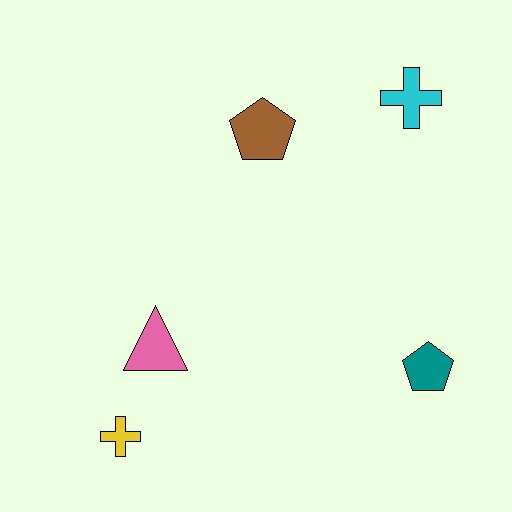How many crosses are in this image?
There are 2 crosses.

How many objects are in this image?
There are 5 objects.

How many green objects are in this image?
There are no green objects.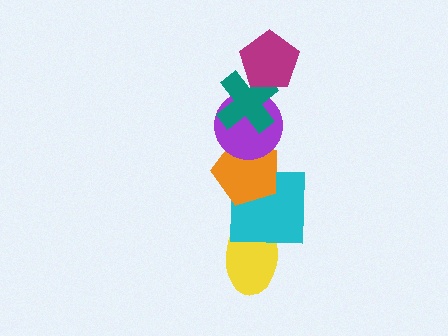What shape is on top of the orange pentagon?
The purple circle is on top of the orange pentagon.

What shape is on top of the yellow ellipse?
The cyan square is on top of the yellow ellipse.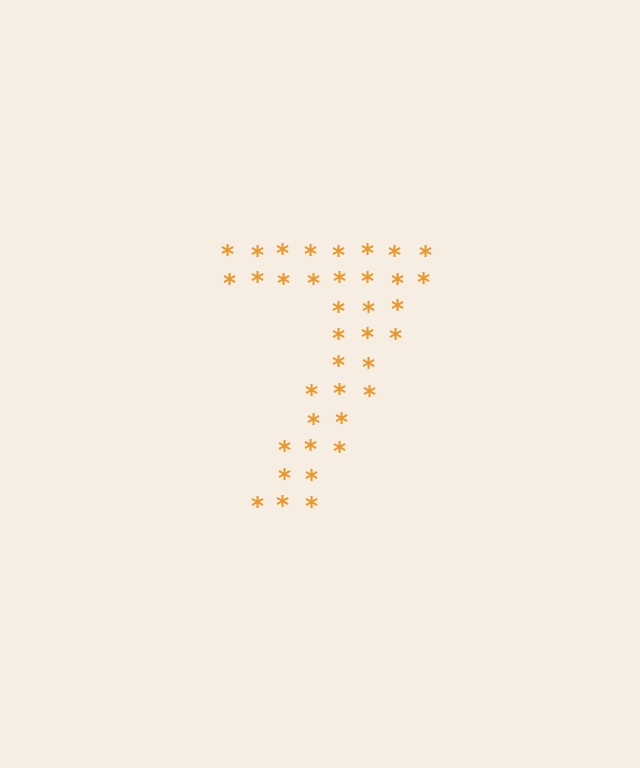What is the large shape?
The large shape is the digit 7.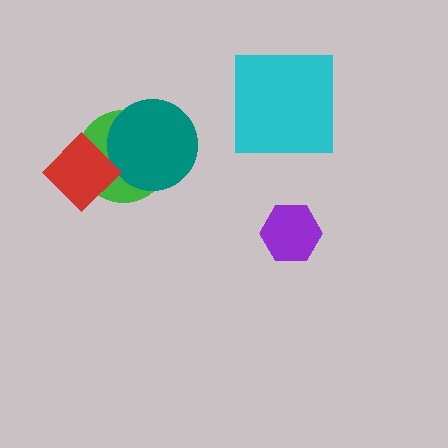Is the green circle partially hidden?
Yes, it is partially covered by another shape.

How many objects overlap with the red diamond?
2 objects overlap with the red diamond.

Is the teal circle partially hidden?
Yes, it is partially covered by another shape.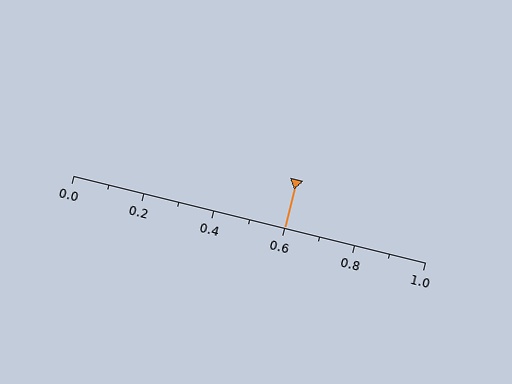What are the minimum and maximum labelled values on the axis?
The axis runs from 0.0 to 1.0.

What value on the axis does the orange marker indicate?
The marker indicates approximately 0.6.